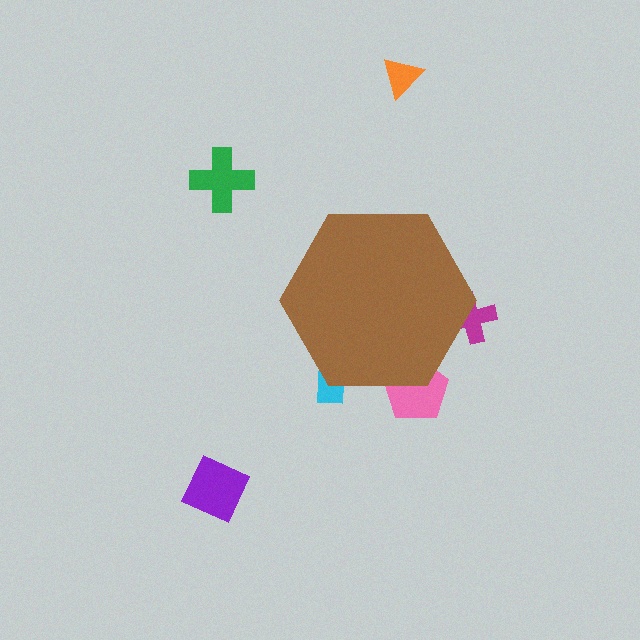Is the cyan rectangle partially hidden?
Yes, the cyan rectangle is partially hidden behind the brown hexagon.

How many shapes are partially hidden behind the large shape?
3 shapes are partially hidden.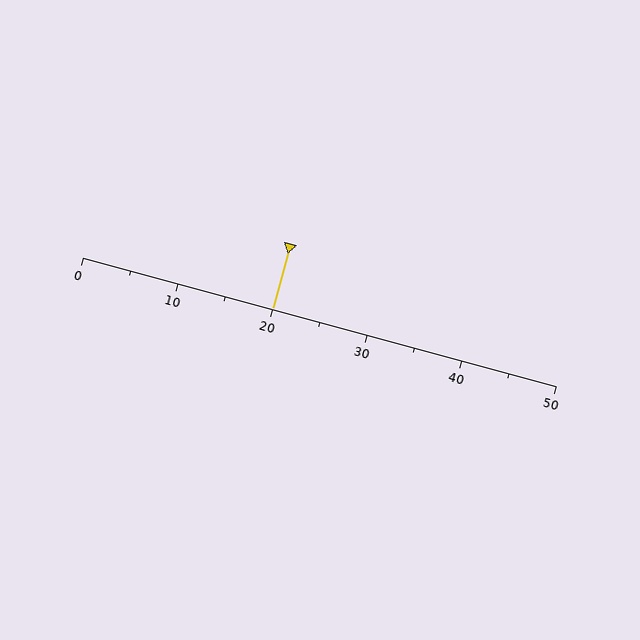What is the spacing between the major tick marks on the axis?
The major ticks are spaced 10 apart.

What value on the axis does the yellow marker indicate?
The marker indicates approximately 20.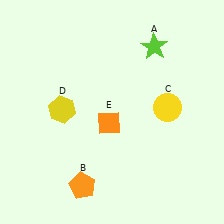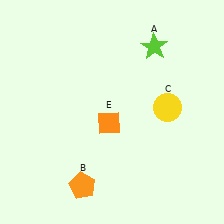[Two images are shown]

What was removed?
The yellow hexagon (D) was removed in Image 2.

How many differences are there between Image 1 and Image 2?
There is 1 difference between the two images.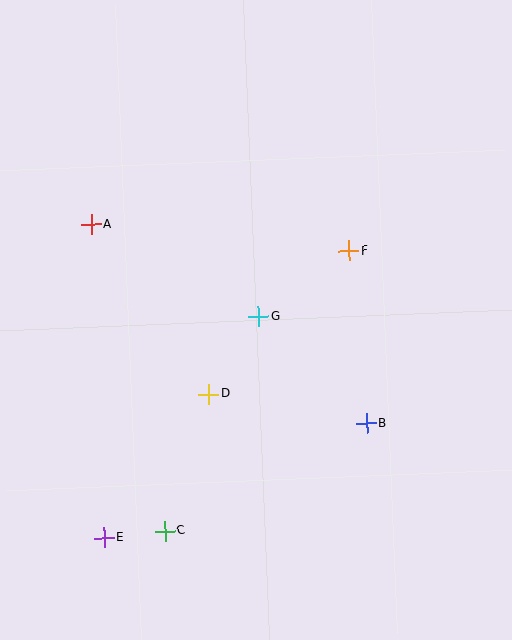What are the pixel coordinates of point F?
Point F is at (349, 251).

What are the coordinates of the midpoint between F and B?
The midpoint between F and B is at (358, 337).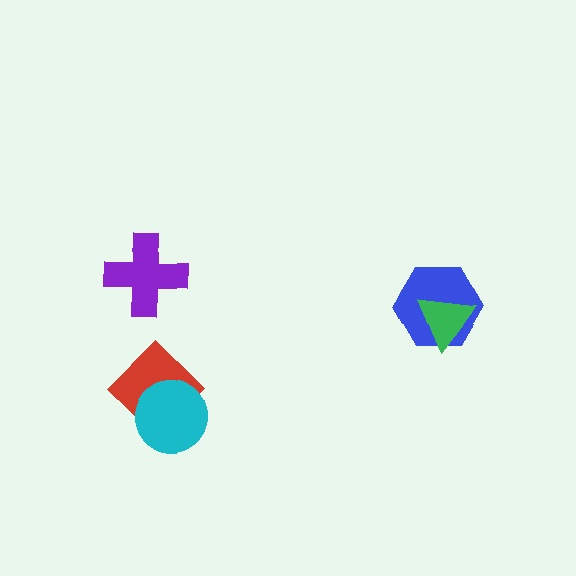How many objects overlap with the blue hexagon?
1 object overlaps with the blue hexagon.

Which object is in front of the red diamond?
The cyan circle is in front of the red diamond.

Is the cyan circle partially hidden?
No, no other shape covers it.